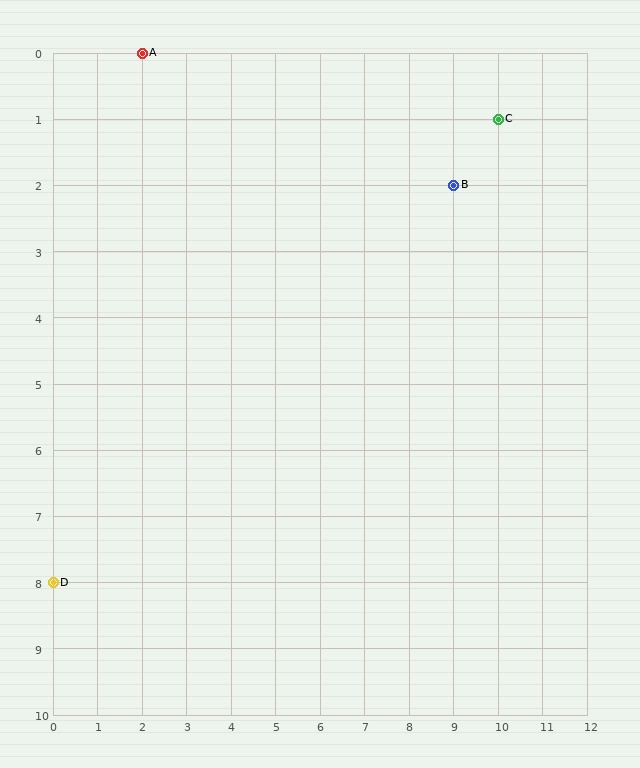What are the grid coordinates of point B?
Point B is at grid coordinates (9, 2).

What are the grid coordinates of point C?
Point C is at grid coordinates (10, 1).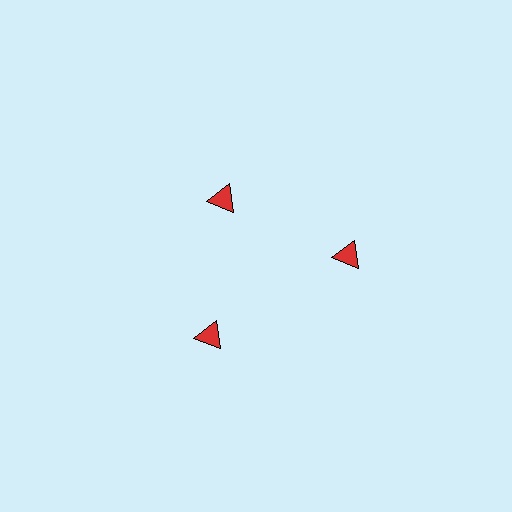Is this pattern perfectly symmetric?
No. The 3 red triangles are arranged in a ring, but one element near the 11 o'clock position is pulled inward toward the center, breaking the 3-fold rotational symmetry.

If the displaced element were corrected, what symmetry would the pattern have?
It would have 3-fold rotational symmetry — the pattern would map onto itself every 120 degrees.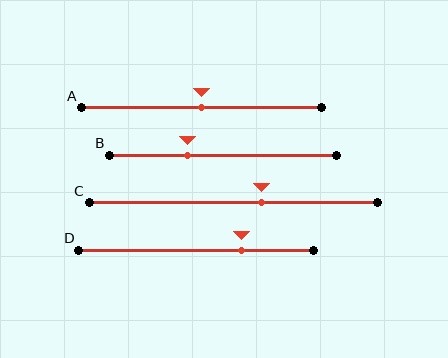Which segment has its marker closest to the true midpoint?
Segment A has its marker closest to the true midpoint.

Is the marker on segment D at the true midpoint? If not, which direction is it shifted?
No, the marker on segment D is shifted to the right by about 19% of the segment length.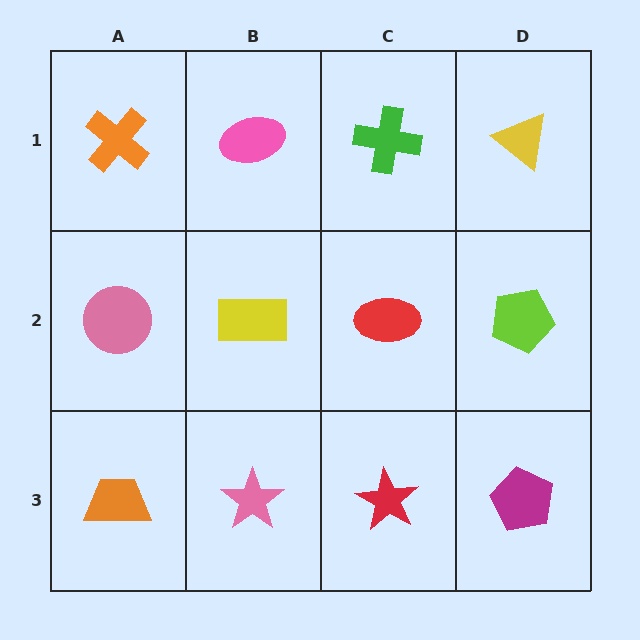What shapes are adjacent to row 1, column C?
A red ellipse (row 2, column C), a pink ellipse (row 1, column B), a yellow triangle (row 1, column D).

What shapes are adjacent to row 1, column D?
A lime pentagon (row 2, column D), a green cross (row 1, column C).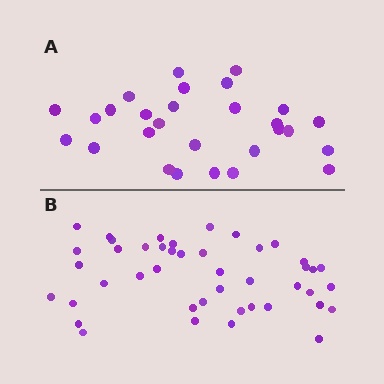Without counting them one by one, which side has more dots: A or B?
Region B (the bottom region) has more dots.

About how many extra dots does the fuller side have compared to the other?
Region B has approximately 15 more dots than region A.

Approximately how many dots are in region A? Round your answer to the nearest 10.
About 30 dots. (The exact count is 28, which rounds to 30.)